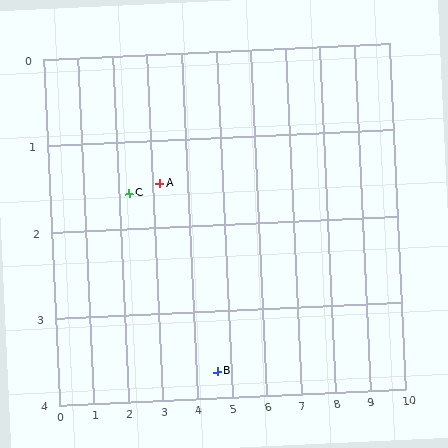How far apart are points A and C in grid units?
Points A and C are about 0.9 grid units apart.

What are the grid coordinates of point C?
Point C is at approximately (2.3, 1.6).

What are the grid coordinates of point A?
Point A is at approximately (3.2, 1.5).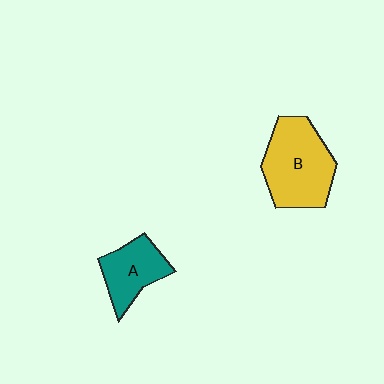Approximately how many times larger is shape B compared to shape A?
Approximately 1.6 times.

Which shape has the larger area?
Shape B (yellow).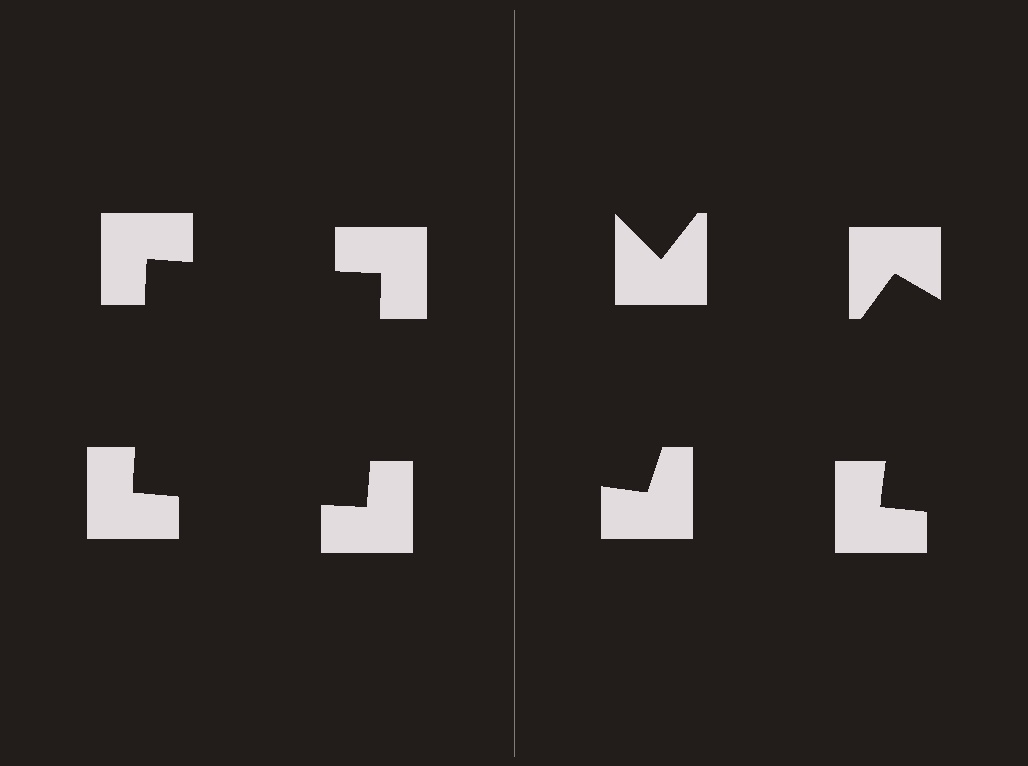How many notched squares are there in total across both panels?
8 — 4 on each side.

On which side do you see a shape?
An illusory square appears on the left side. On the right side the wedge cuts are rotated, so no coherent shape forms.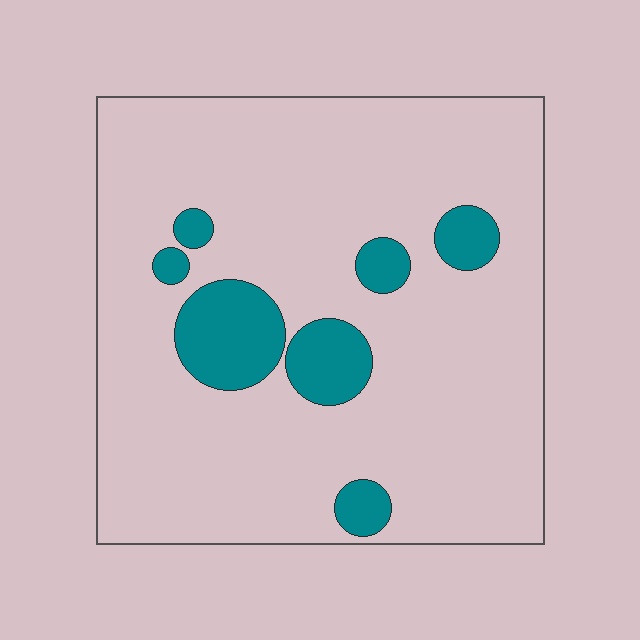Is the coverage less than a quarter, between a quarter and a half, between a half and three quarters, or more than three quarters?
Less than a quarter.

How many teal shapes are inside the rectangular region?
7.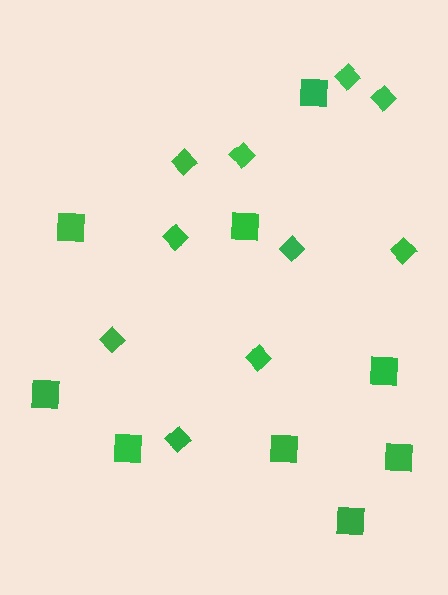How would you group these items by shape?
There are 2 groups: one group of diamonds (10) and one group of squares (9).